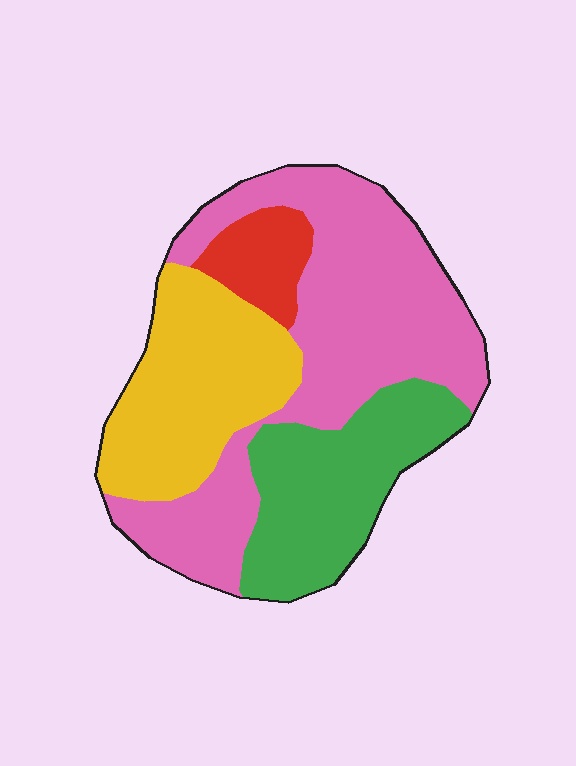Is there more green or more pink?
Pink.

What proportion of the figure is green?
Green takes up about one quarter (1/4) of the figure.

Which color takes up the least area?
Red, at roughly 10%.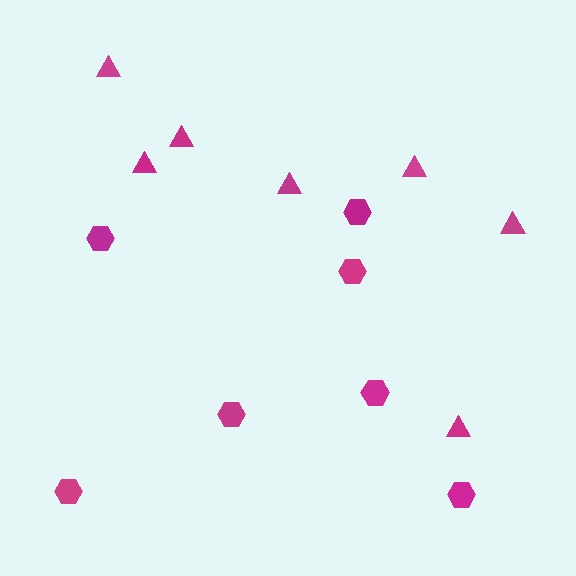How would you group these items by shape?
There are 2 groups: one group of hexagons (7) and one group of triangles (7).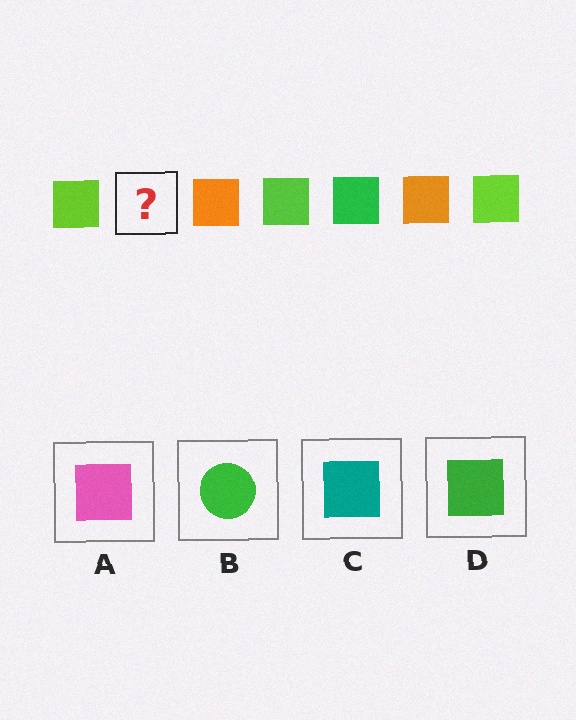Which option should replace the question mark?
Option D.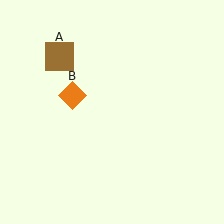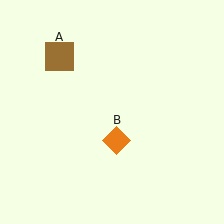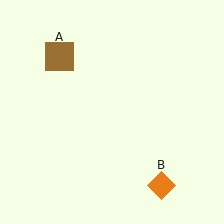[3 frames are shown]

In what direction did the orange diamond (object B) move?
The orange diamond (object B) moved down and to the right.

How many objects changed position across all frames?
1 object changed position: orange diamond (object B).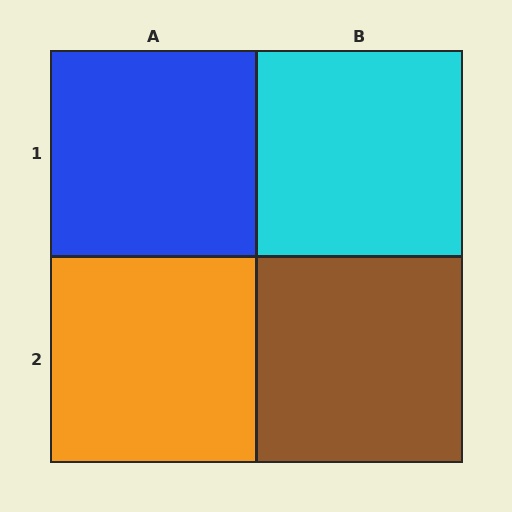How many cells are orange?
1 cell is orange.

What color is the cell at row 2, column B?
Brown.